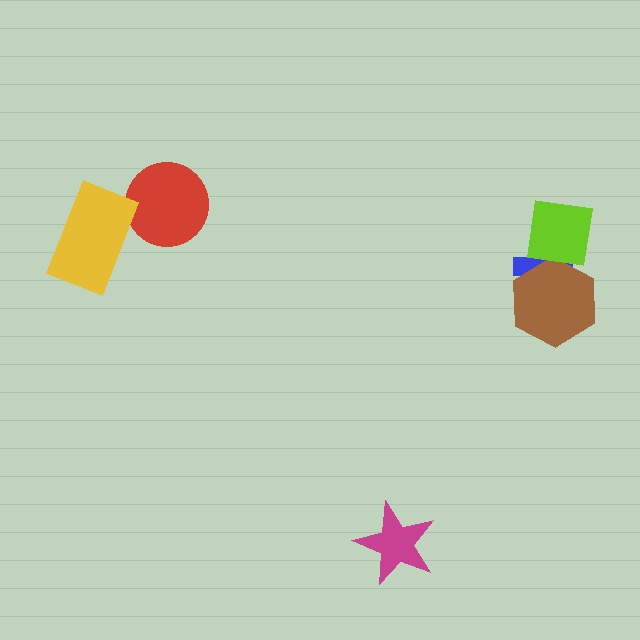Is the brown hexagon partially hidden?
Yes, it is partially covered by another shape.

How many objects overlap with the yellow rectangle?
1 object overlaps with the yellow rectangle.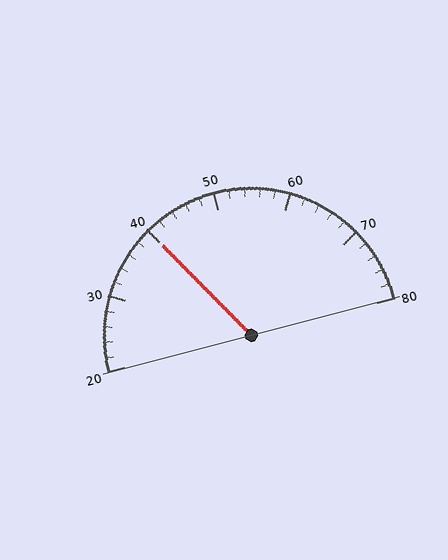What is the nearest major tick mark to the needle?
The nearest major tick mark is 40.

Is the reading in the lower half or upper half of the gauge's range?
The reading is in the lower half of the range (20 to 80).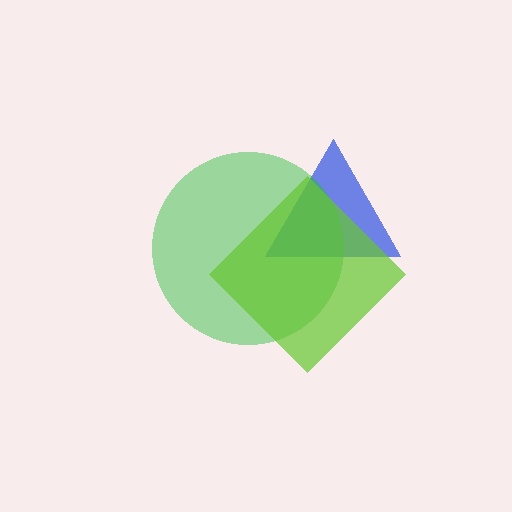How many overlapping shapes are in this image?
There are 3 overlapping shapes in the image.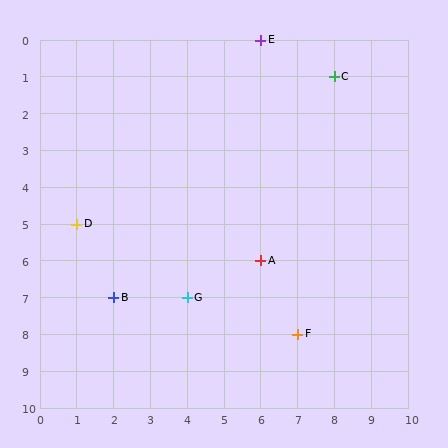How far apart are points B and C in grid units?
Points B and C are 6 columns and 6 rows apart (about 8.5 grid units diagonally).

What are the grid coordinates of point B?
Point B is at grid coordinates (2, 7).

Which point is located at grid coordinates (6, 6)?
Point A is at (6, 6).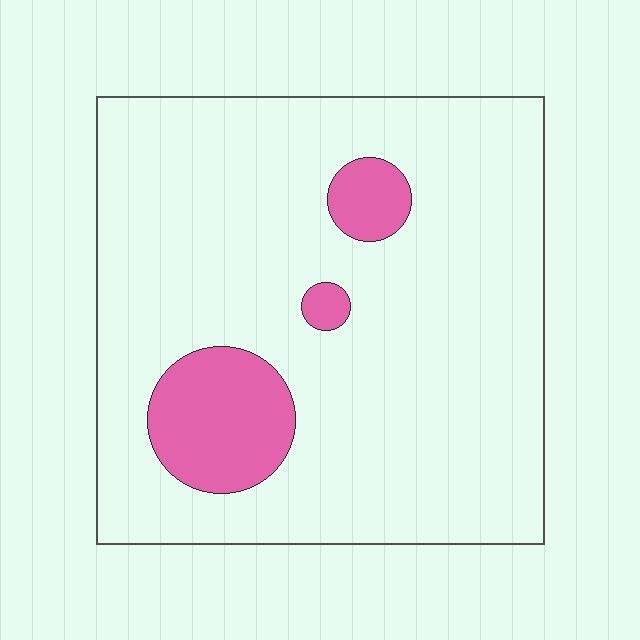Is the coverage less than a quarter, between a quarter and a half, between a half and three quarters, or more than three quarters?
Less than a quarter.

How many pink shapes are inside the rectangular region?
3.